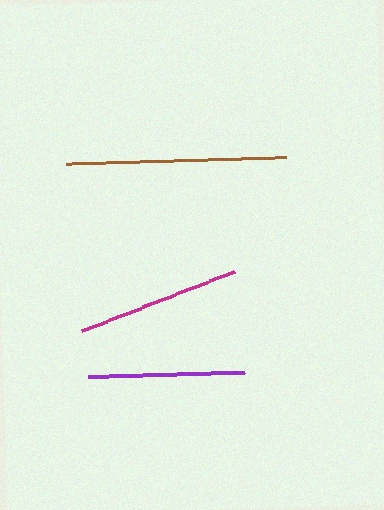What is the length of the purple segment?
The purple segment is approximately 158 pixels long.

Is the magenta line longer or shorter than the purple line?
The magenta line is longer than the purple line.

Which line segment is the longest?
The brown line is the longest at approximately 220 pixels.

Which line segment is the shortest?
The purple line is the shortest at approximately 158 pixels.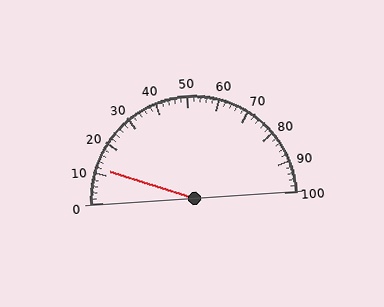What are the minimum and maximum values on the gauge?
The gauge ranges from 0 to 100.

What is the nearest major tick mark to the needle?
The nearest major tick mark is 10.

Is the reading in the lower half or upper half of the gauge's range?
The reading is in the lower half of the range (0 to 100).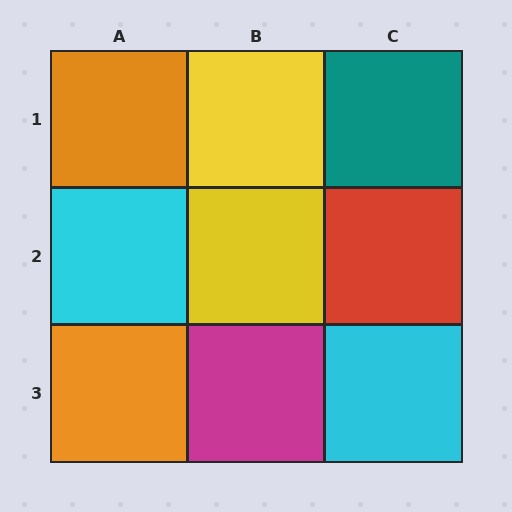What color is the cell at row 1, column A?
Orange.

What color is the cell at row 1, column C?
Teal.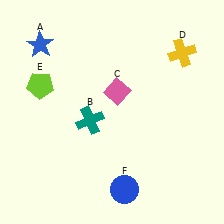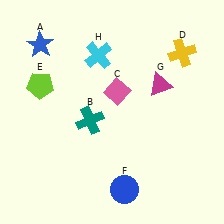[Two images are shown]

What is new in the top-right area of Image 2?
A magenta triangle (G) was added in the top-right area of Image 2.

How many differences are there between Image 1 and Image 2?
There are 2 differences between the two images.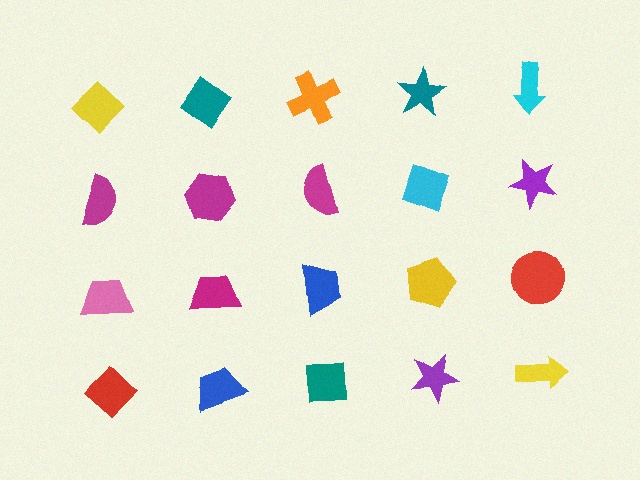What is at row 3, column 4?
A yellow pentagon.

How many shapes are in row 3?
5 shapes.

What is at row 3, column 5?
A red circle.